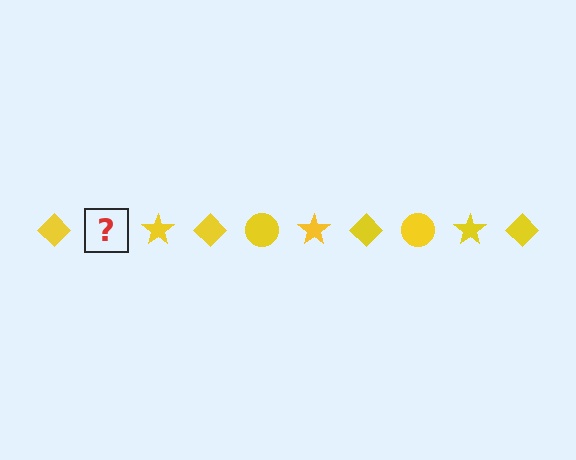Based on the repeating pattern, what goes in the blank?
The blank should be a yellow circle.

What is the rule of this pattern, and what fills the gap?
The rule is that the pattern cycles through diamond, circle, star shapes in yellow. The gap should be filled with a yellow circle.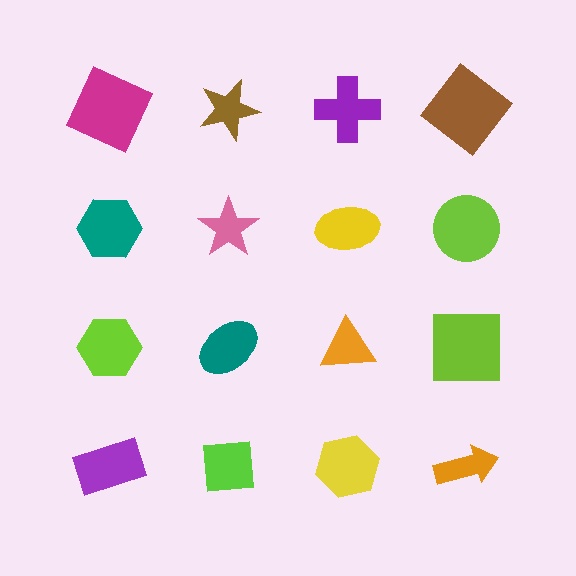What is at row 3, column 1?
A lime hexagon.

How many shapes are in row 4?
4 shapes.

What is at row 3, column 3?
An orange triangle.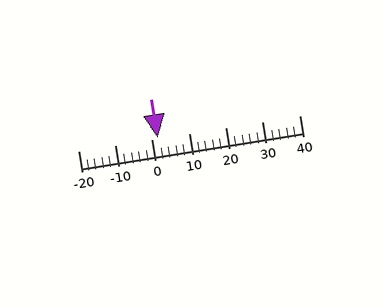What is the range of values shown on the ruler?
The ruler shows values from -20 to 40.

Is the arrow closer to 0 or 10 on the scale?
The arrow is closer to 0.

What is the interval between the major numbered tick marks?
The major tick marks are spaced 10 units apart.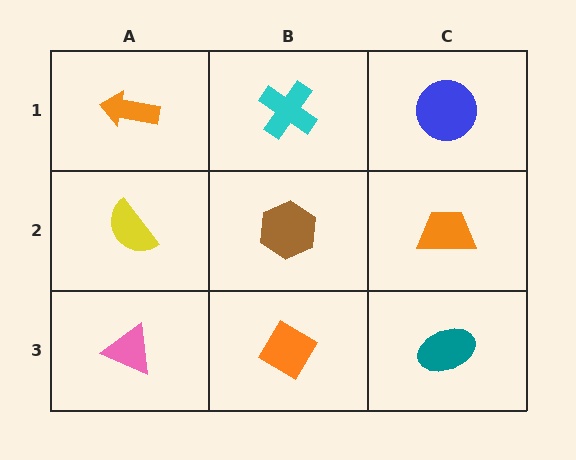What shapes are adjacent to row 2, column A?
An orange arrow (row 1, column A), a pink triangle (row 3, column A), a brown hexagon (row 2, column B).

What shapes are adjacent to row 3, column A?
A yellow semicircle (row 2, column A), an orange diamond (row 3, column B).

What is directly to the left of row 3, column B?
A pink triangle.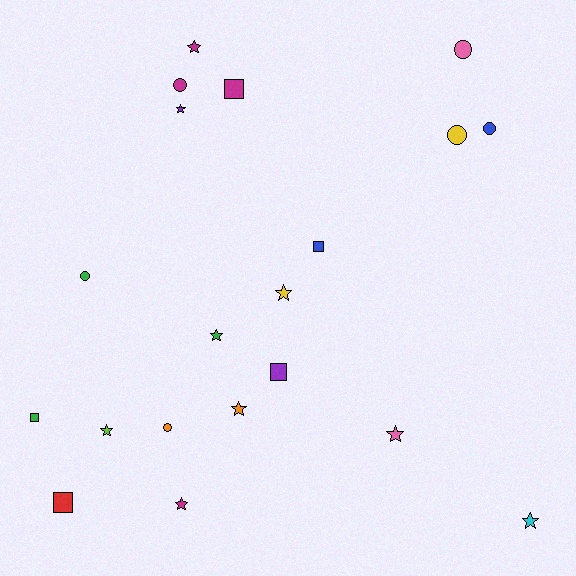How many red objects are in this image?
There is 1 red object.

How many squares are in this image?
There are 5 squares.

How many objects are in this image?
There are 20 objects.